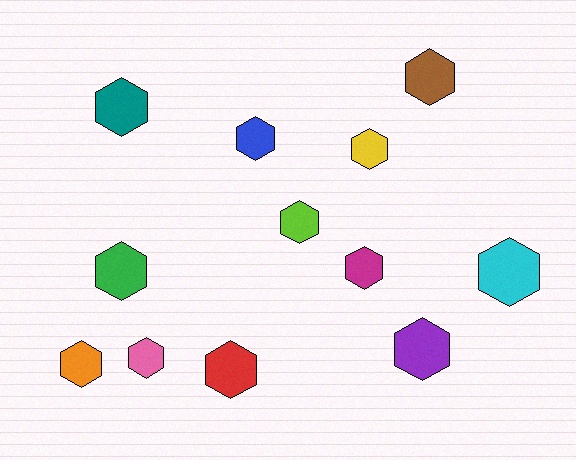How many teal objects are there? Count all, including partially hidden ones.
There is 1 teal object.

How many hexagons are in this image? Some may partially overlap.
There are 12 hexagons.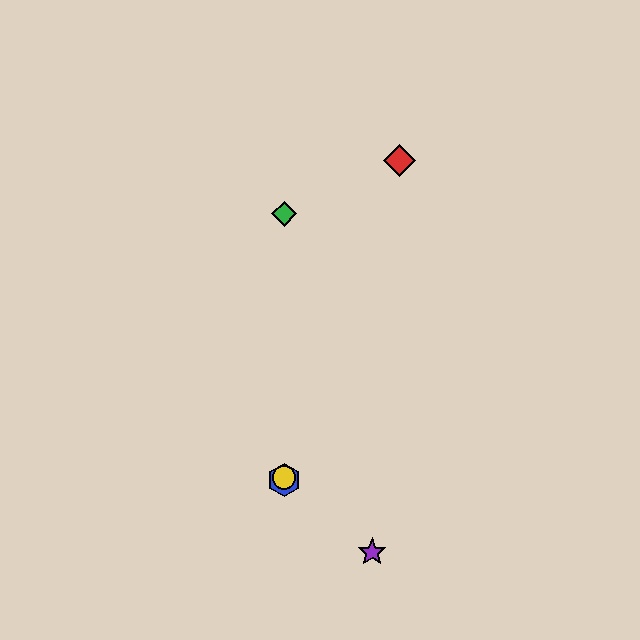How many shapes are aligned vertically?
3 shapes (the blue hexagon, the green diamond, the yellow circle) are aligned vertically.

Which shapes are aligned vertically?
The blue hexagon, the green diamond, the yellow circle are aligned vertically.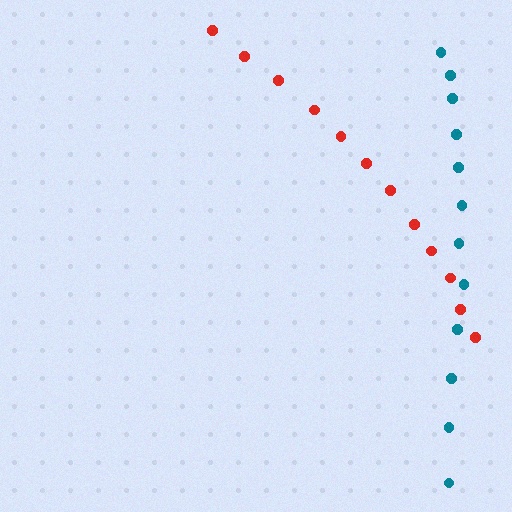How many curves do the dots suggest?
There are 2 distinct paths.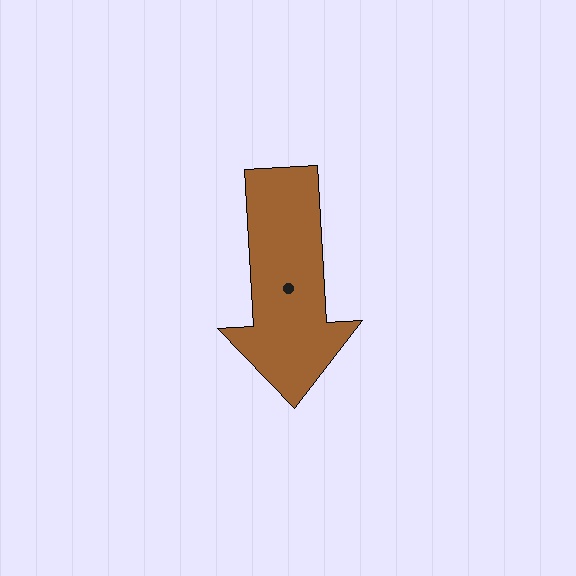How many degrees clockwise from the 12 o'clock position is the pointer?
Approximately 177 degrees.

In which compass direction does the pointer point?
South.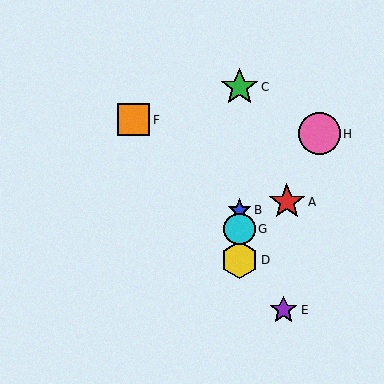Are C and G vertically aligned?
Yes, both are at x≈240.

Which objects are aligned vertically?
Objects B, C, D, G are aligned vertically.